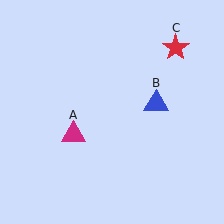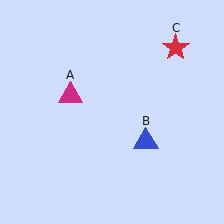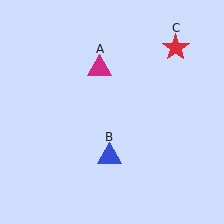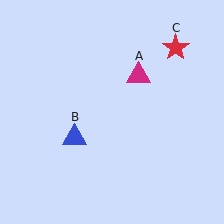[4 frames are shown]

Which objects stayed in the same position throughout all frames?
Red star (object C) remained stationary.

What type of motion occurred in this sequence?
The magenta triangle (object A), blue triangle (object B) rotated clockwise around the center of the scene.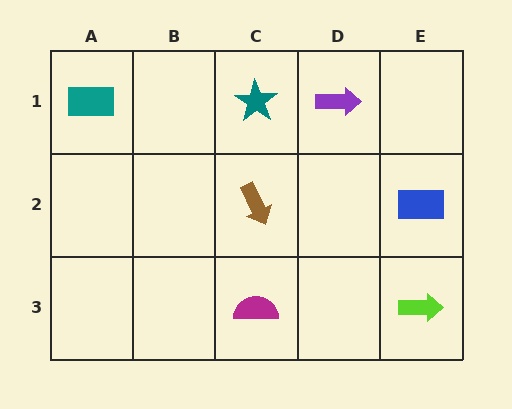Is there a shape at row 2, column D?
No, that cell is empty.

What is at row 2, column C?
A brown arrow.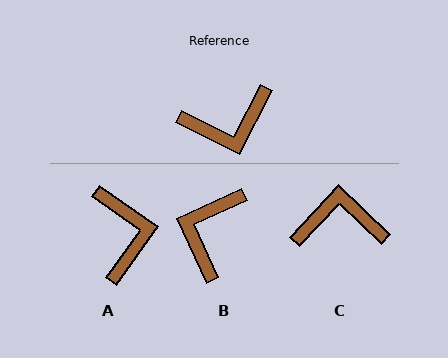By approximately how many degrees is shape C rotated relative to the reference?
Approximately 163 degrees counter-clockwise.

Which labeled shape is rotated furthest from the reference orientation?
C, about 163 degrees away.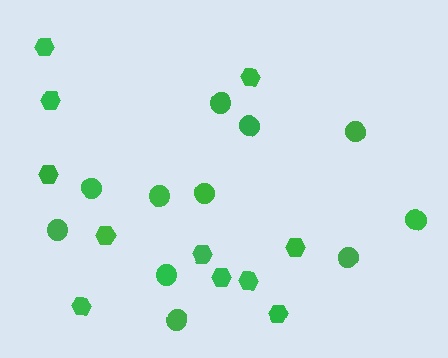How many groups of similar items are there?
There are 2 groups: one group of hexagons (11) and one group of circles (11).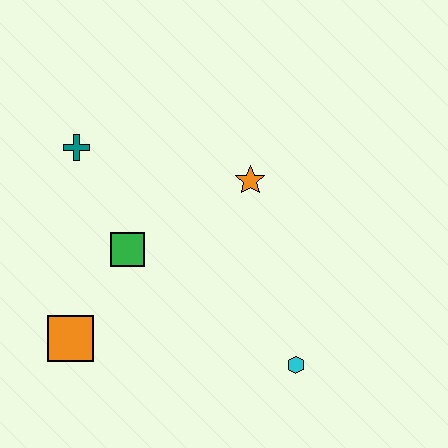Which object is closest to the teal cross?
The green square is closest to the teal cross.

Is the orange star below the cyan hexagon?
No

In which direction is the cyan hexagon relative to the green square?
The cyan hexagon is to the right of the green square.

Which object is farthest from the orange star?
The orange square is farthest from the orange star.